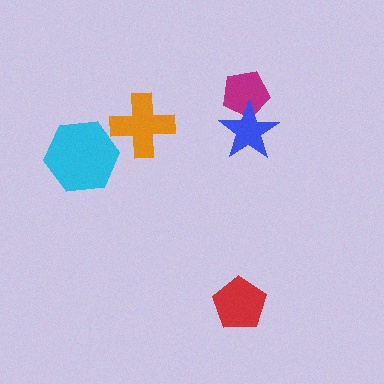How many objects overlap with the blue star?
1 object overlaps with the blue star.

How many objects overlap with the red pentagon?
0 objects overlap with the red pentagon.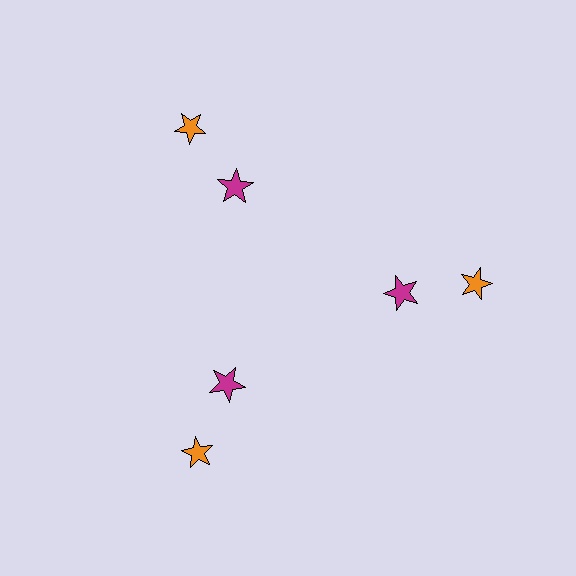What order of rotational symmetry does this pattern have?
This pattern has 3-fold rotational symmetry.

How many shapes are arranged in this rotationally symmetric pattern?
There are 6 shapes, arranged in 3 groups of 2.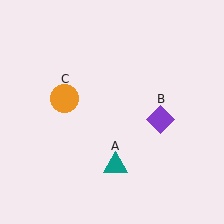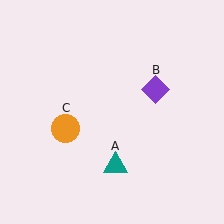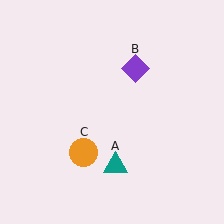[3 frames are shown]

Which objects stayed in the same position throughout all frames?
Teal triangle (object A) remained stationary.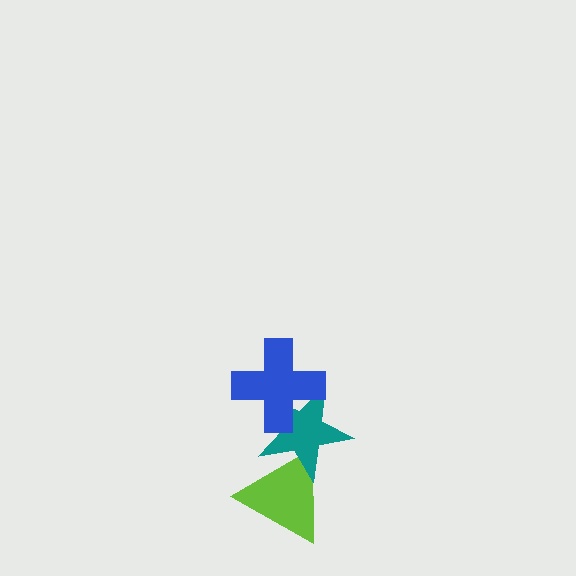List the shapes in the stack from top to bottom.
From top to bottom: the blue cross, the teal star, the lime triangle.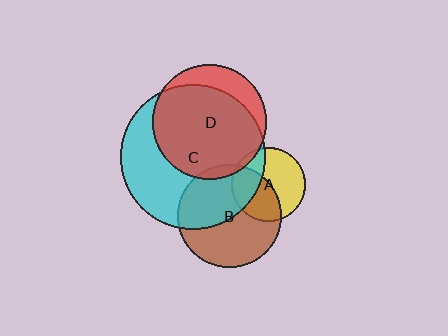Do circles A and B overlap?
Yes.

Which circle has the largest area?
Circle C (cyan).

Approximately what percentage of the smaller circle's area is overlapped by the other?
Approximately 45%.